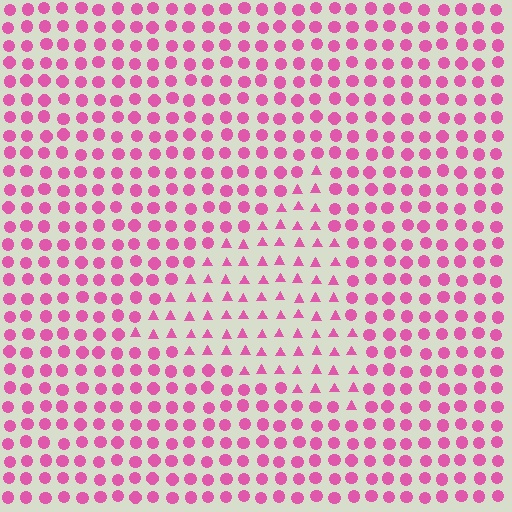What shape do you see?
I see a triangle.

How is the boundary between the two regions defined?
The boundary is defined by a change in element shape: triangles inside vs. circles outside. All elements share the same color and spacing.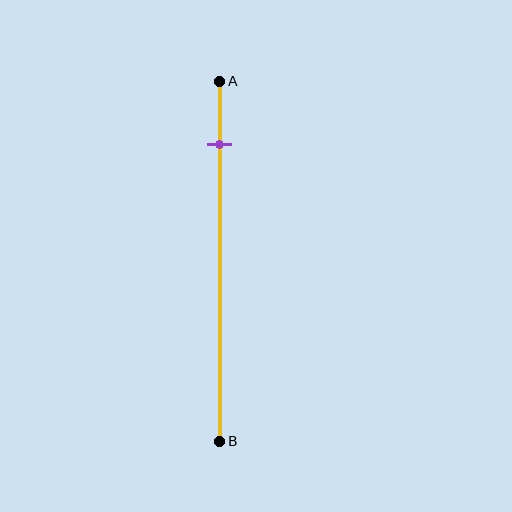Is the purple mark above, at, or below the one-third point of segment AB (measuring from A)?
The purple mark is above the one-third point of segment AB.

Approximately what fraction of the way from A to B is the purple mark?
The purple mark is approximately 15% of the way from A to B.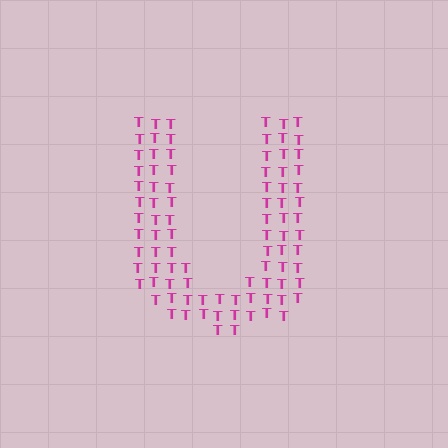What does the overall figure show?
The overall figure shows the letter U.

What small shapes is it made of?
It is made of small letter T's.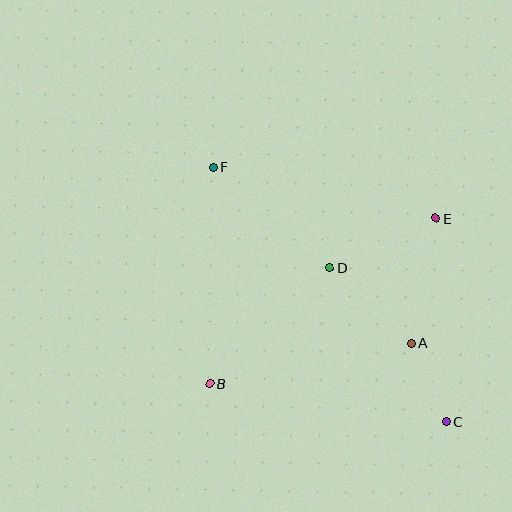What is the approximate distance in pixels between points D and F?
The distance between D and F is approximately 154 pixels.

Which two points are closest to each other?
Points A and C are closest to each other.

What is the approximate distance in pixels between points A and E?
The distance between A and E is approximately 127 pixels.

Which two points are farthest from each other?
Points C and F are farthest from each other.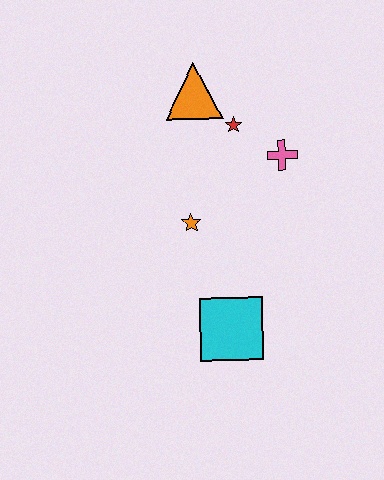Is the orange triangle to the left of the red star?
Yes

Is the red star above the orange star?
Yes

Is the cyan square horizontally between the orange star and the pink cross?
Yes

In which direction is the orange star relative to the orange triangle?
The orange star is below the orange triangle.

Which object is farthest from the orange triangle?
The cyan square is farthest from the orange triangle.